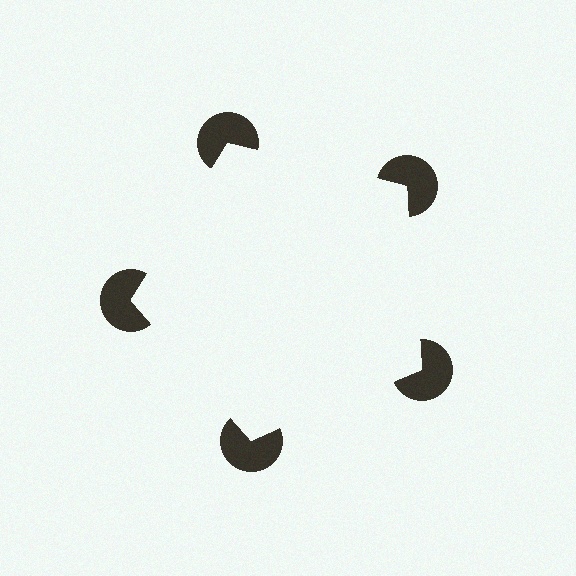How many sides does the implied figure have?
5 sides.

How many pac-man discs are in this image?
There are 5 — one at each vertex of the illusory pentagon.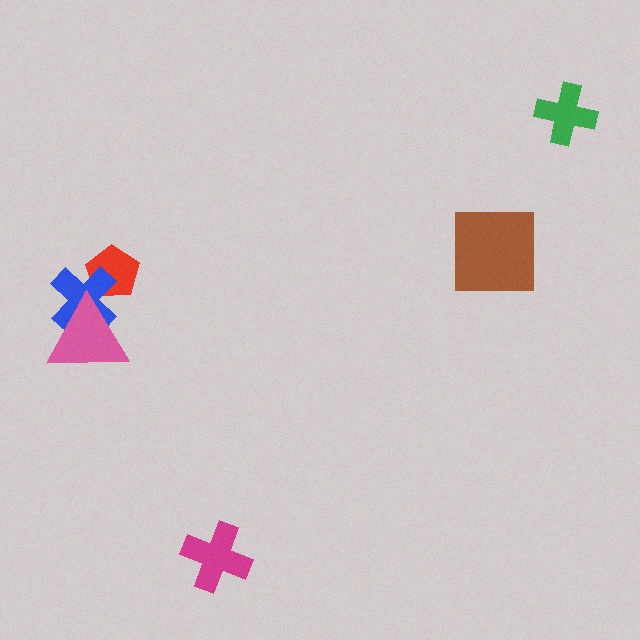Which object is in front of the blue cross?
The pink triangle is in front of the blue cross.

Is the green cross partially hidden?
No, no other shape covers it.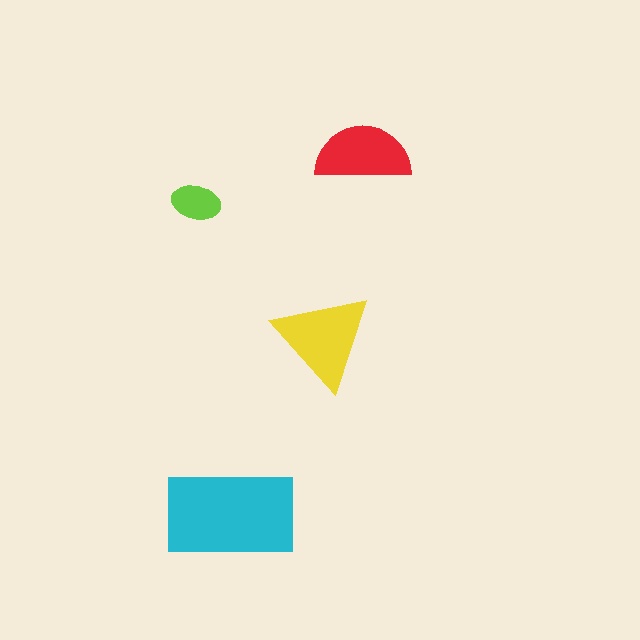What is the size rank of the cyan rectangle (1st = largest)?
1st.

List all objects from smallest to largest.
The lime ellipse, the red semicircle, the yellow triangle, the cyan rectangle.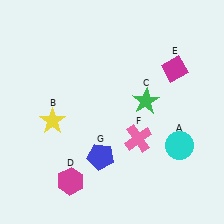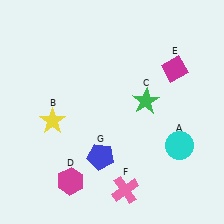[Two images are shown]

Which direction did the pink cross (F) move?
The pink cross (F) moved down.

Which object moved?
The pink cross (F) moved down.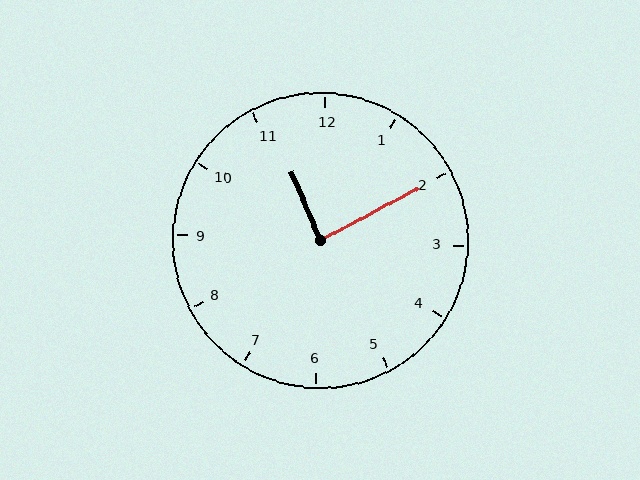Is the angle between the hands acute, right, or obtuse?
It is right.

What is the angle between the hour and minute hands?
Approximately 85 degrees.